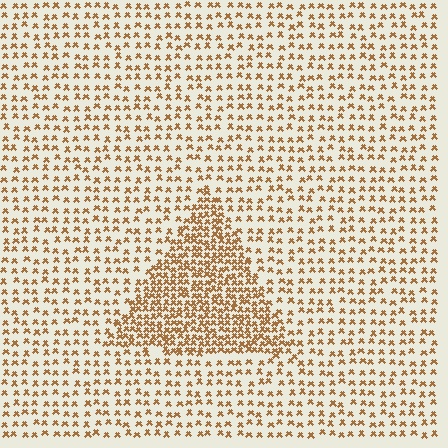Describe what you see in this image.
The image contains small brown elements arranged at two different densities. A triangle-shaped region is visible where the elements are more densely packed than the surrounding area.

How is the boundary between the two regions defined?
The boundary is defined by a change in element density (approximately 2.3x ratio). All elements are the same color, size, and shape.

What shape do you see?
I see a triangle.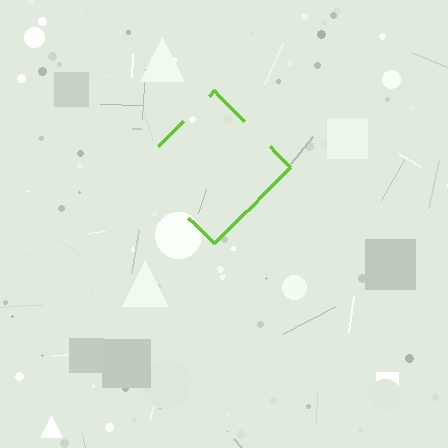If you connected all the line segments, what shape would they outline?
They would outline a diamond.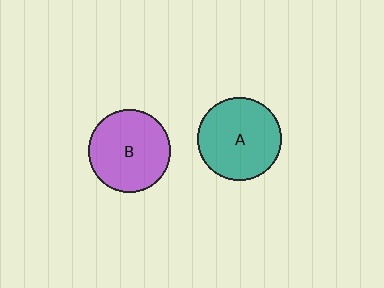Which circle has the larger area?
Circle A (teal).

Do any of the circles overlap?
No, none of the circles overlap.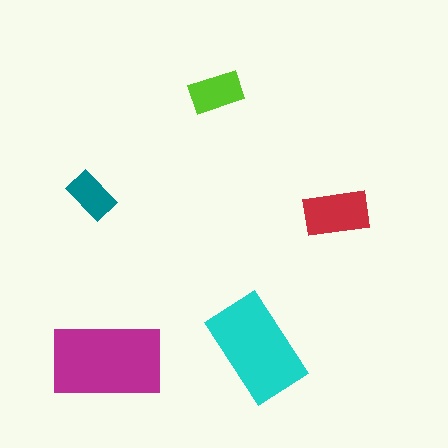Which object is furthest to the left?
The teal rectangle is leftmost.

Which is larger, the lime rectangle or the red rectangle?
The red one.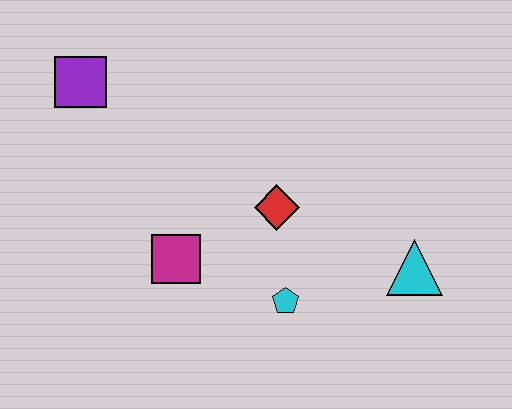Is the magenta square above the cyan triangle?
Yes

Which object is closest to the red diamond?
The cyan pentagon is closest to the red diamond.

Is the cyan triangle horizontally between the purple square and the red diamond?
No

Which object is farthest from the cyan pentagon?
The purple square is farthest from the cyan pentagon.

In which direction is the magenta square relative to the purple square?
The magenta square is below the purple square.